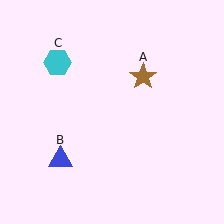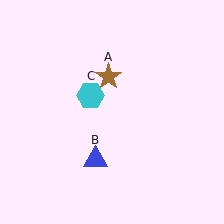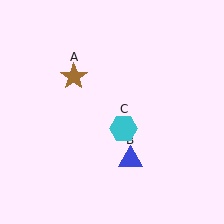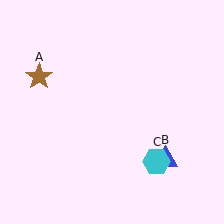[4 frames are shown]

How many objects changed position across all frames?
3 objects changed position: brown star (object A), blue triangle (object B), cyan hexagon (object C).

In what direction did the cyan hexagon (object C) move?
The cyan hexagon (object C) moved down and to the right.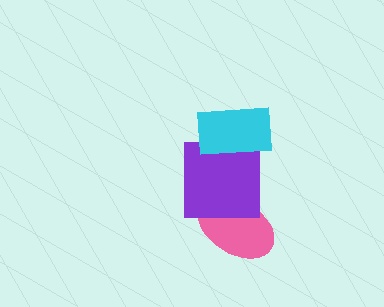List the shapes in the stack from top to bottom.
From top to bottom: the cyan rectangle, the purple square, the pink ellipse.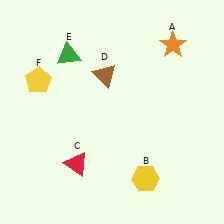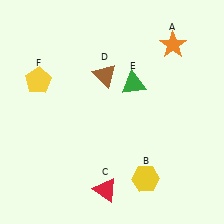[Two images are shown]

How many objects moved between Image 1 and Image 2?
2 objects moved between the two images.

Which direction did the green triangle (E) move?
The green triangle (E) moved right.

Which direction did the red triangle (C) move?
The red triangle (C) moved right.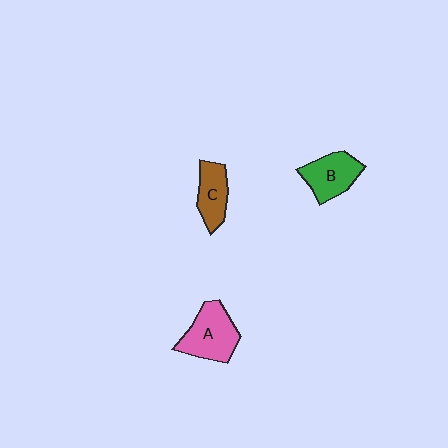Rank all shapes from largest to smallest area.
From largest to smallest: A (pink), B (green), C (brown).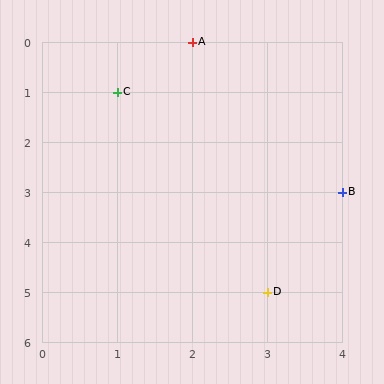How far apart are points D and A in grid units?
Points D and A are 1 column and 5 rows apart (about 5.1 grid units diagonally).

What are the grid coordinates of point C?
Point C is at grid coordinates (1, 1).